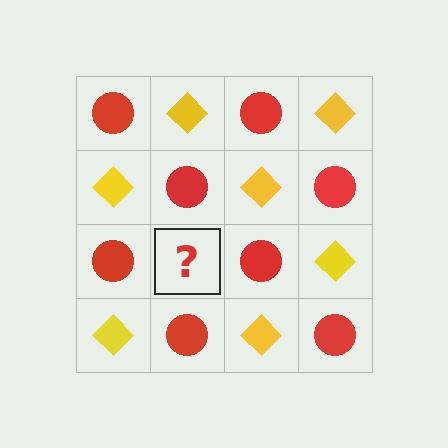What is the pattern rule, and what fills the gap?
The rule is that it alternates red circle and yellow diamond in a checkerboard pattern. The gap should be filled with a yellow diamond.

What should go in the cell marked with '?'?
The missing cell should contain a yellow diamond.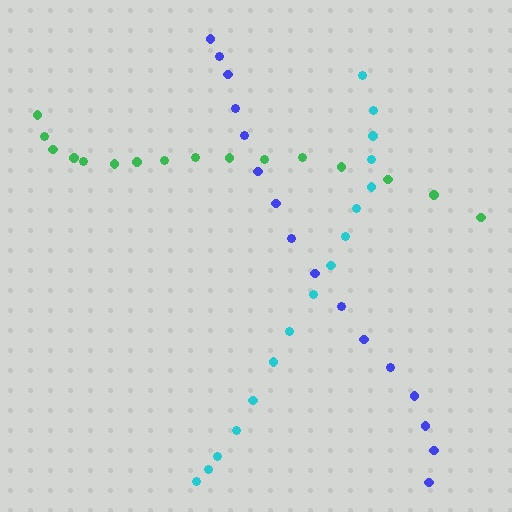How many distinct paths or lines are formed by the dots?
There are 3 distinct paths.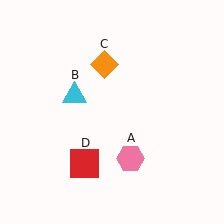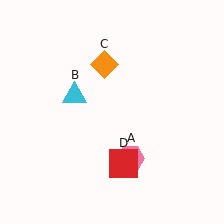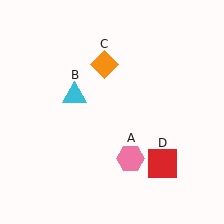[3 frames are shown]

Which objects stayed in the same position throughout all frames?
Pink hexagon (object A) and cyan triangle (object B) and orange diamond (object C) remained stationary.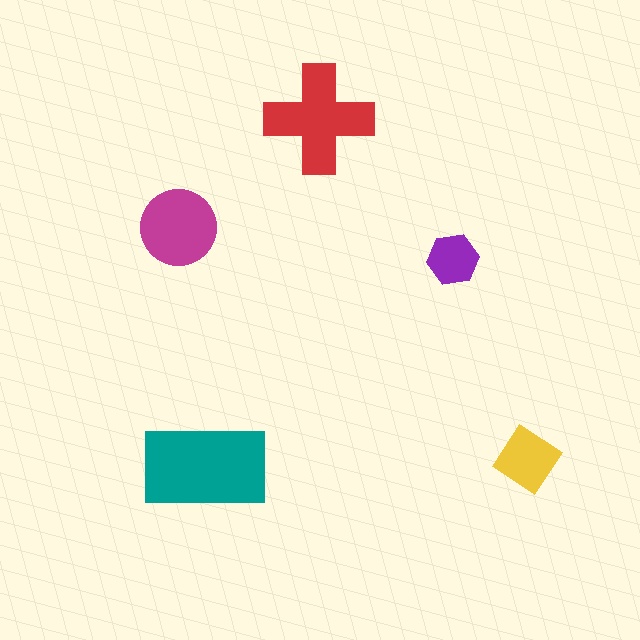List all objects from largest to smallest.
The teal rectangle, the red cross, the magenta circle, the yellow diamond, the purple hexagon.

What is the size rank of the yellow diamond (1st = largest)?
4th.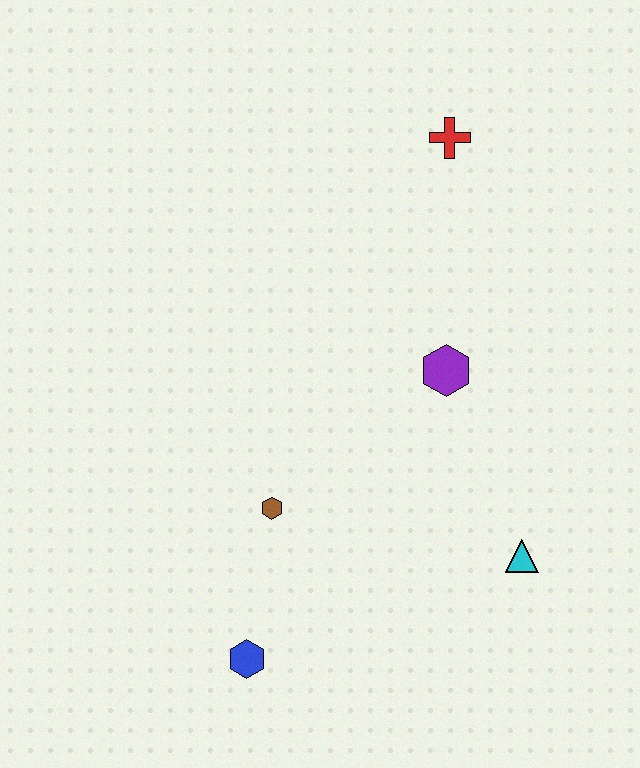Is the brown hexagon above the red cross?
No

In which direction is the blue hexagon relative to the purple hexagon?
The blue hexagon is below the purple hexagon.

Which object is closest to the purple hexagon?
The cyan triangle is closest to the purple hexagon.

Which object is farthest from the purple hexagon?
The blue hexagon is farthest from the purple hexagon.